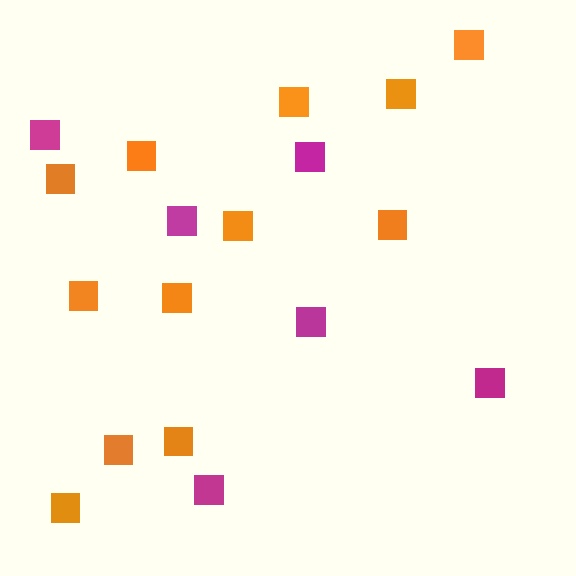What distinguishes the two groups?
There are 2 groups: one group of orange squares (12) and one group of magenta squares (6).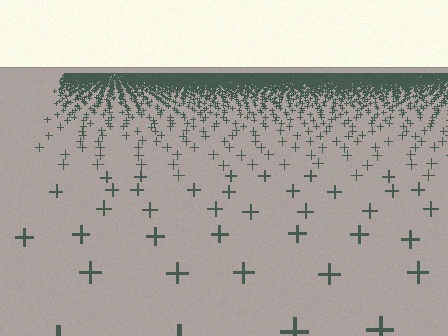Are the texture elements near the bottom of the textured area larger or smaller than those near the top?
Larger. Near the bottom, elements are closer to the viewer and appear at a bigger on-screen size.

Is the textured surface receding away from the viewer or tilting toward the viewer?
The surface is receding away from the viewer. Texture elements get smaller and denser toward the top.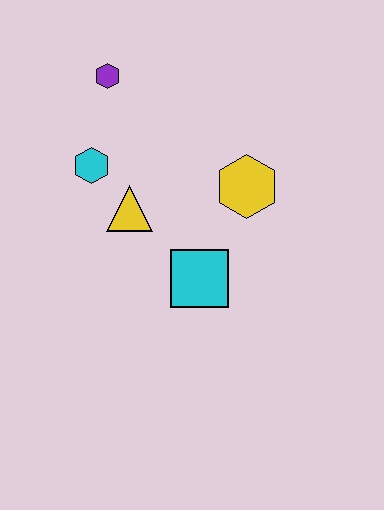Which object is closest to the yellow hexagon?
The cyan square is closest to the yellow hexagon.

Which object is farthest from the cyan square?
The purple hexagon is farthest from the cyan square.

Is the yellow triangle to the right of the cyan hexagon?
Yes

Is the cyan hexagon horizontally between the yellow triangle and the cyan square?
No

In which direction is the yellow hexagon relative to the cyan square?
The yellow hexagon is above the cyan square.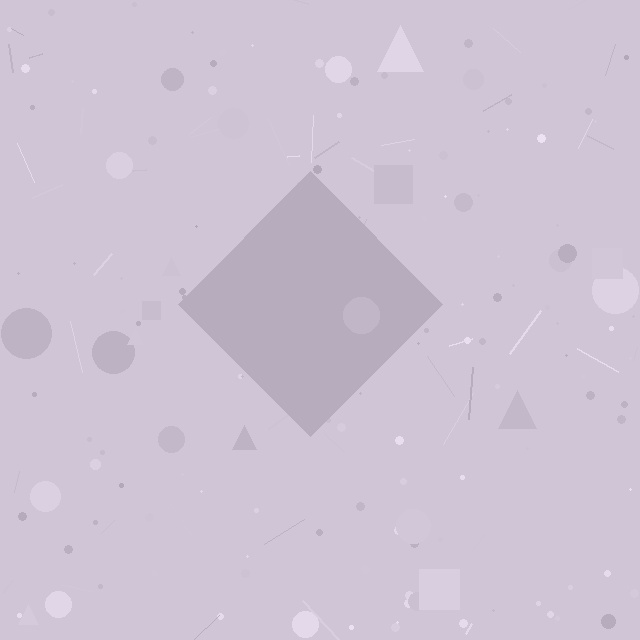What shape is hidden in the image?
A diamond is hidden in the image.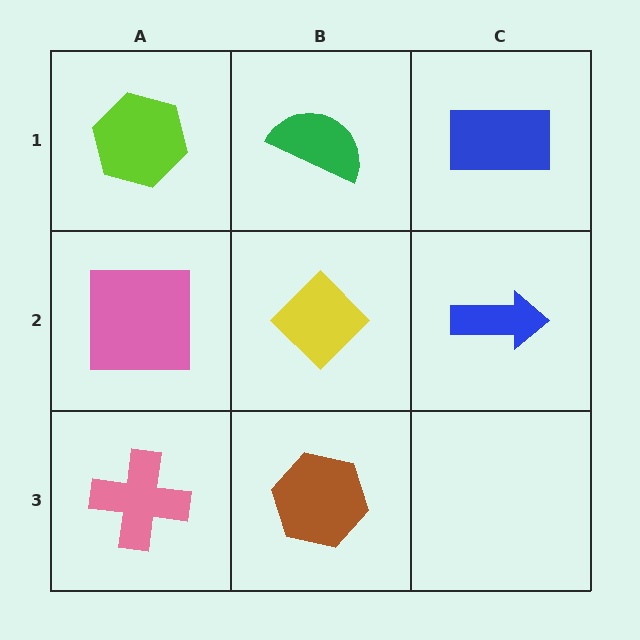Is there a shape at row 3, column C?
No, that cell is empty.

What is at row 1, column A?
A lime hexagon.